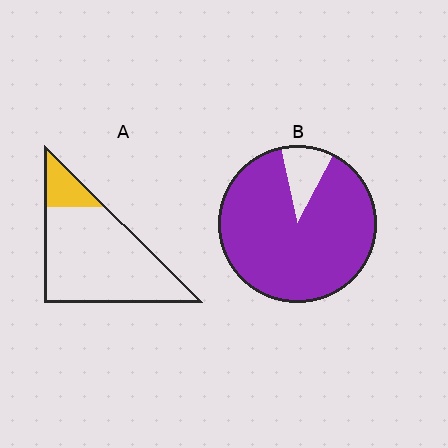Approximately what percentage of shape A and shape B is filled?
A is approximately 15% and B is approximately 90%.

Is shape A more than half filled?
No.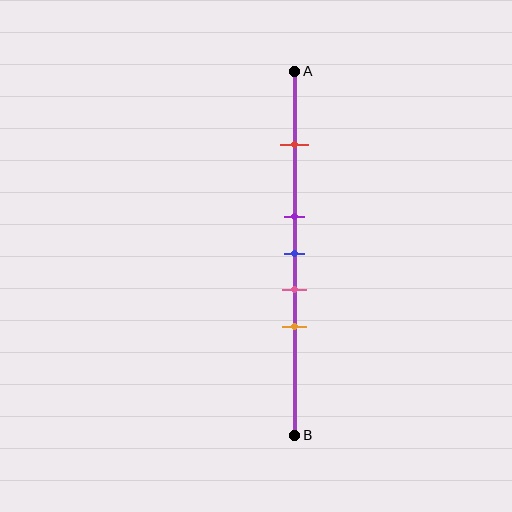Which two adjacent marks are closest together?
The purple and blue marks are the closest adjacent pair.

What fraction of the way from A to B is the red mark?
The red mark is approximately 20% (0.2) of the way from A to B.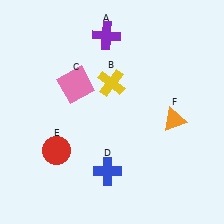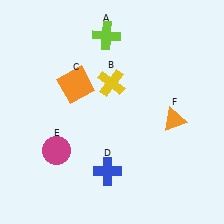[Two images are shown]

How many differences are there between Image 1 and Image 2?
There are 3 differences between the two images.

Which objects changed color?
A changed from purple to lime. C changed from pink to orange. E changed from red to magenta.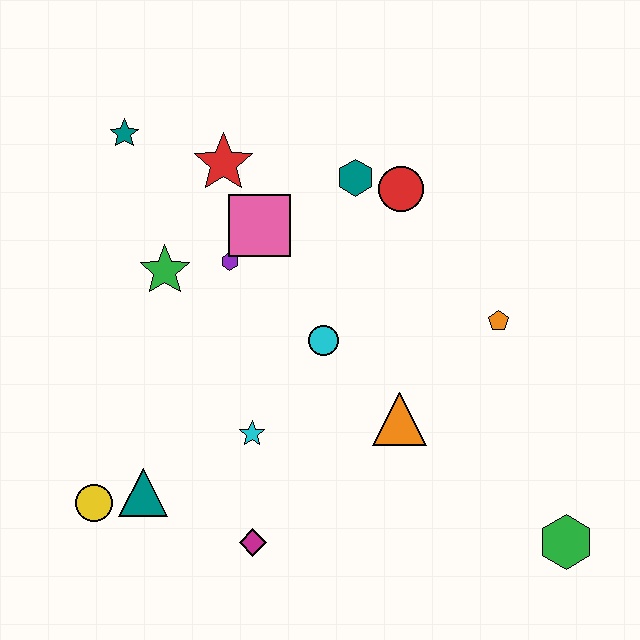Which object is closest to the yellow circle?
The teal triangle is closest to the yellow circle.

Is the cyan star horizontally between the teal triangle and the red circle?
Yes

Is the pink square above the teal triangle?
Yes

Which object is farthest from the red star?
The green hexagon is farthest from the red star.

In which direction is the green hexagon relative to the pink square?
The green hexagon is below the pink square.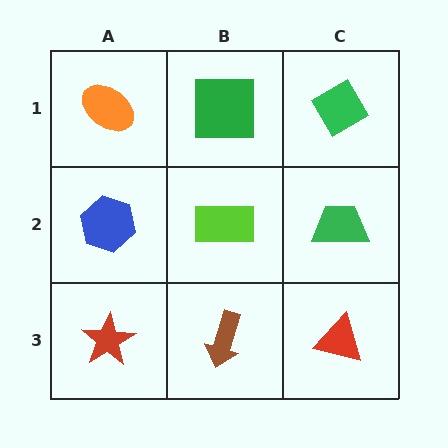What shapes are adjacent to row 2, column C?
A green diamond (row 1, column C), a red triangle (row 3, column C), a lime rectangle (row 2, column B).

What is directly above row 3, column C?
A green trapezoid.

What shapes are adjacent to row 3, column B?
A lime rectangle (row 2, column B), a red star (row 3, column A), a red triangle (row 3, column C).